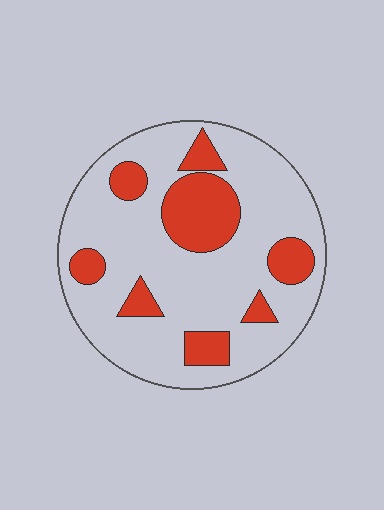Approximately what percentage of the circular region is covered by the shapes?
Approximately 25%.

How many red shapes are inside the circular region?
8.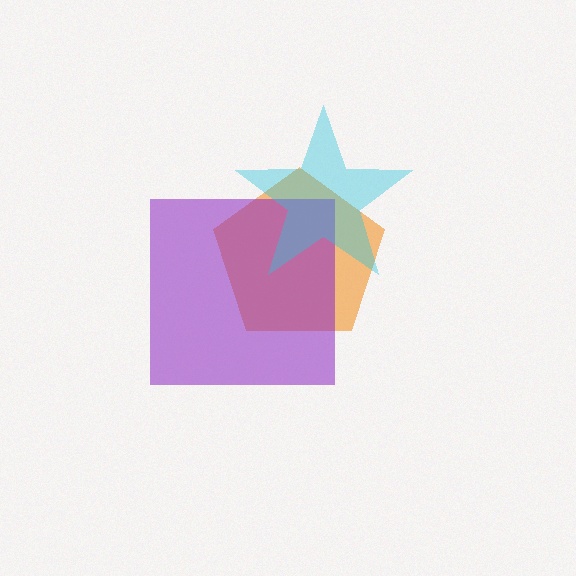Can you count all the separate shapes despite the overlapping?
Yes, there are 3 separate shapes.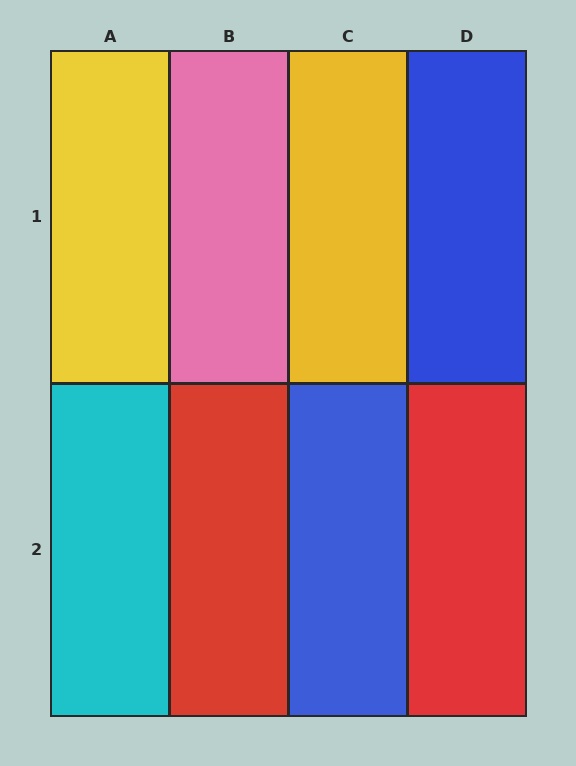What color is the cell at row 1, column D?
Blue.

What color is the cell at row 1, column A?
Yellow.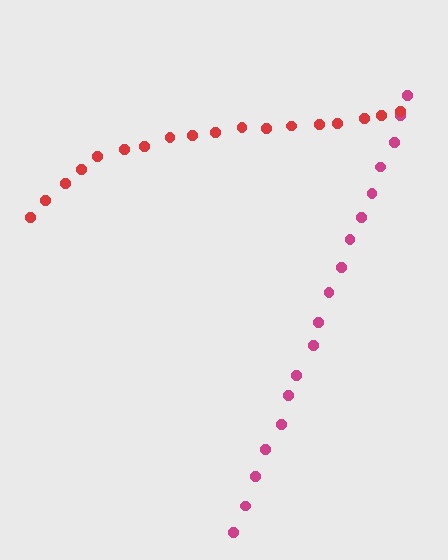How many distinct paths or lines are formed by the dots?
There are 2 distinct paths.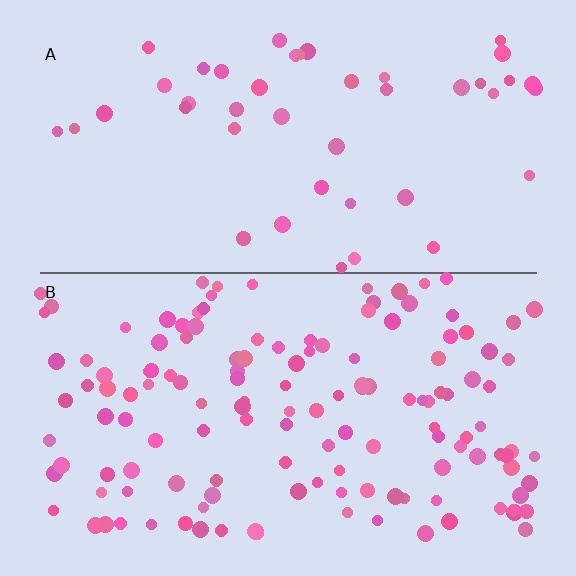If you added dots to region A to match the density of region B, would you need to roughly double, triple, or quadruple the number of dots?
Approximately triple.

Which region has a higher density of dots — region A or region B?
B (the bottom).